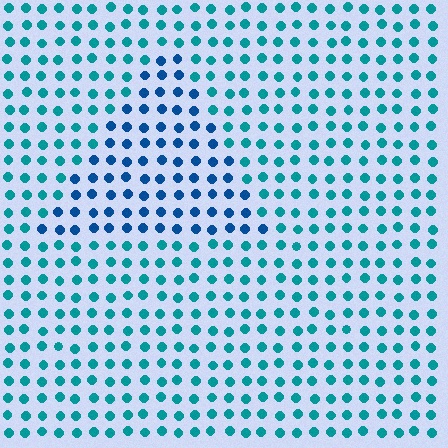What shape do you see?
I see a triangle.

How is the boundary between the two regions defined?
The boundary is defined purely by a slight shift in hue (about 31 degrees). Spacing, size, and orientation are identical on both sides.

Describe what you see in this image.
The image is filled with small teal elements in a uniform arrangement. A triangle-shaped region is visible where the elements are tinted to a slightly different hue, forming a subtle color boundary.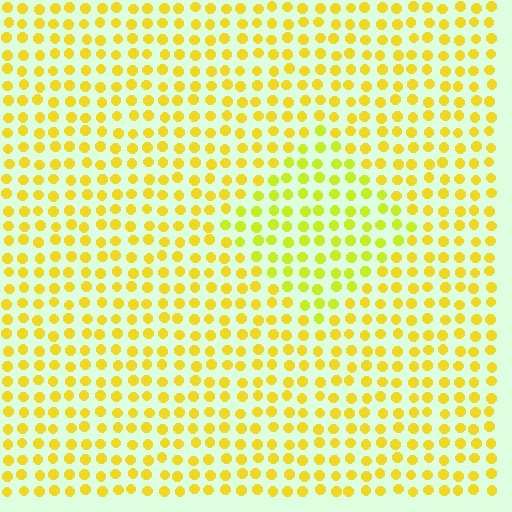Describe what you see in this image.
The image is filled with small yellow elements in a uniform arrangement. A diamond-shaped region is visible where the elements are tinted to a slightly different hue, forming a subtle color boundary.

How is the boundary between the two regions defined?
The boundary is defined purely by a slight shift in hue (about 20 degrees). Spacing, size, and orientation are identical on both sides.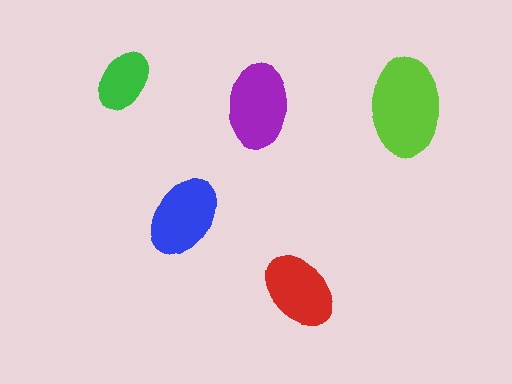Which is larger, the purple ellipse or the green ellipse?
The purple one.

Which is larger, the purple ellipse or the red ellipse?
The purple one.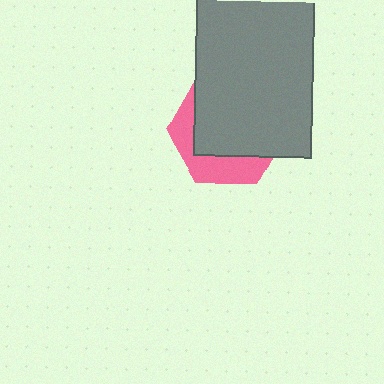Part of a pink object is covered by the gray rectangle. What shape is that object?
It is a hexagon.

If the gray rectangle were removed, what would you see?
You would see the complete pink hexagon.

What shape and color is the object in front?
The object in front is a gray rectangle.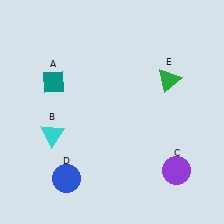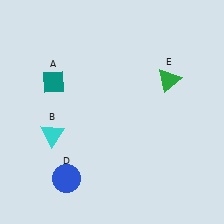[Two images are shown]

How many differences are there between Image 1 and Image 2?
There is 1 difference between the two images.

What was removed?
The purple circle (C) was removed in Image 2.